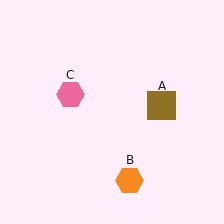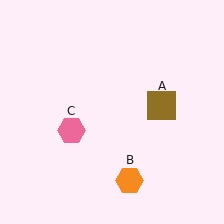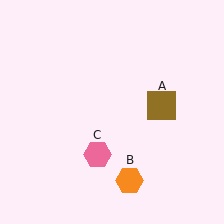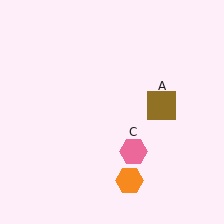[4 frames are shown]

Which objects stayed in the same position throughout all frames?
Brown square (object A) and orange hexagon (object B) remained stationary.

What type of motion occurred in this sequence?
The pink hexagon (object C) rotated counterclockwise around the center of the scene.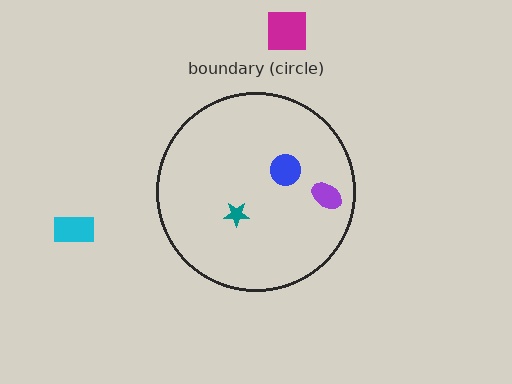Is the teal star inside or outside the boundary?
Inside.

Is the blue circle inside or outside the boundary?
Inside.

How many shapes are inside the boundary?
3 inside, 2 outside.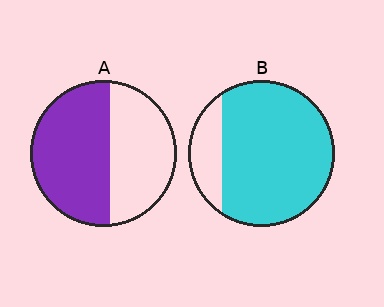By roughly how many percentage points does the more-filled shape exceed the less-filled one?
By roughly 25 percentage points (B over A).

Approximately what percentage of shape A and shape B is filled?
A is approximately 55% and B is approximately 85%.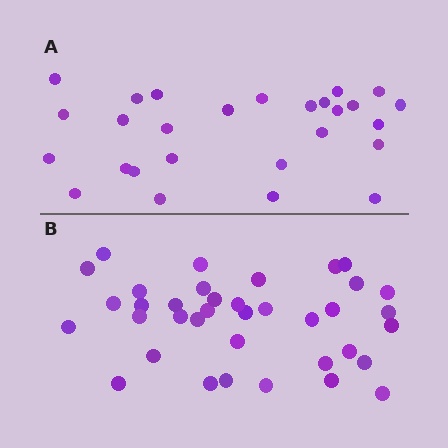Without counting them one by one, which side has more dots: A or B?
Region B (the bottom region) has more dots.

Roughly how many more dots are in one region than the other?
Region B has roughly 10 or so more dots than region A.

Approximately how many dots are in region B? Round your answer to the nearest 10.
About 40 dots. (The exact count is 37, which rounds to 40.)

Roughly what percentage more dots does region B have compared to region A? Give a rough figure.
About 35% more.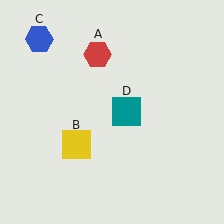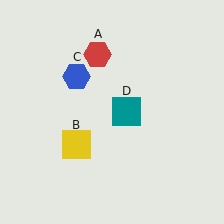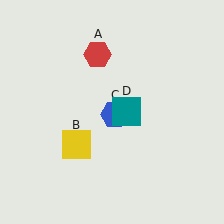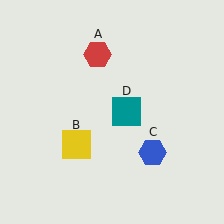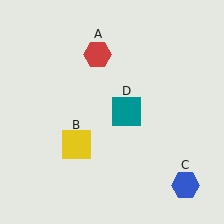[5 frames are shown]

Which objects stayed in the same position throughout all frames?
Red hexagon (object A) and yellow square (object B) and teal square (object D) remained stationary.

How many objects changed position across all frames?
1 object changed position: blue hexagon (object C).